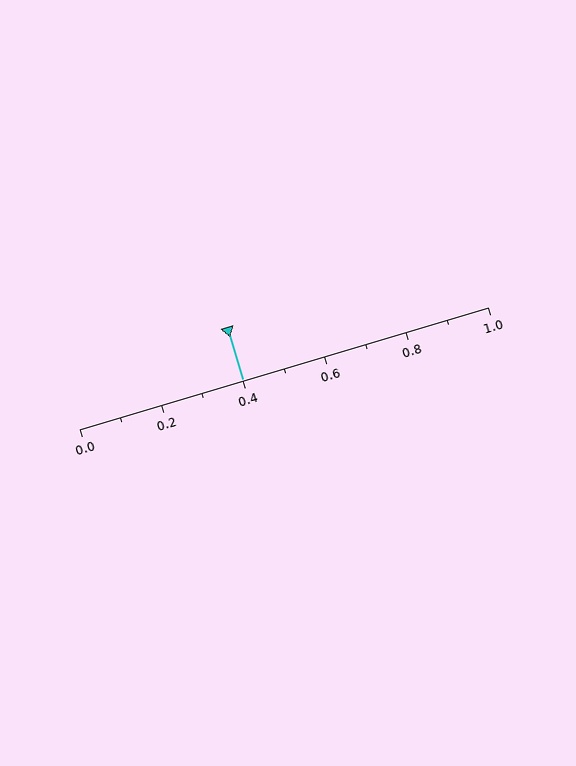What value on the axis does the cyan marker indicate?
The marker indicates approximately 0.4.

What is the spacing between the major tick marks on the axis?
The major ticks are spaced 0.2 apart.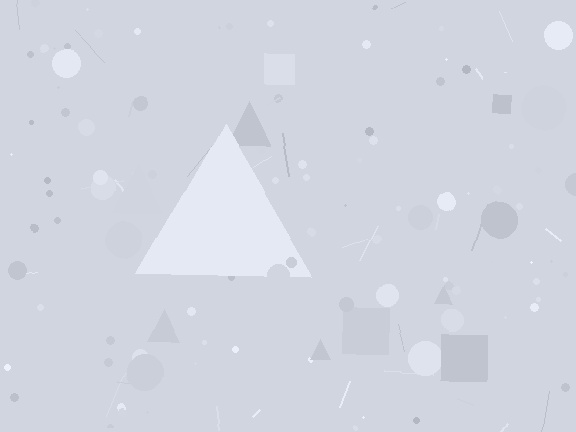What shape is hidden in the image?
A triangle is hidden in the image.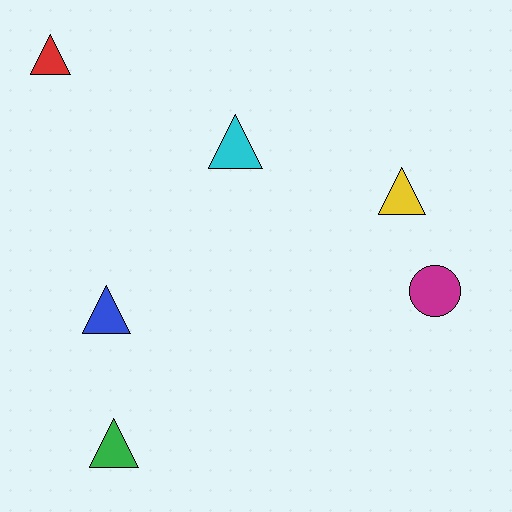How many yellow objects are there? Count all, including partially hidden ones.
There is 1 yellow object.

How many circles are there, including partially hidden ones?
There is 1 circle.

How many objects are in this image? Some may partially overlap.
There are 6 objects.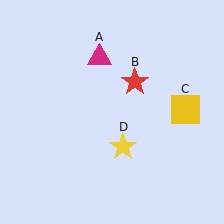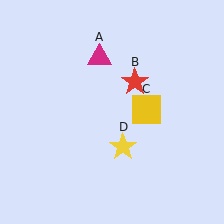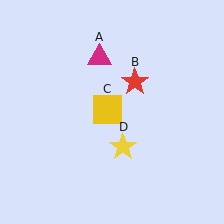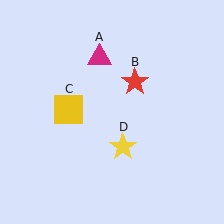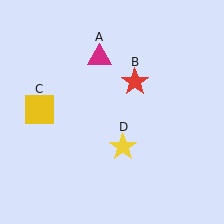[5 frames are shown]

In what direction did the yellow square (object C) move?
The yellow square (object C) moved left.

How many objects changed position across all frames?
1 object changed position: yellow square (object C).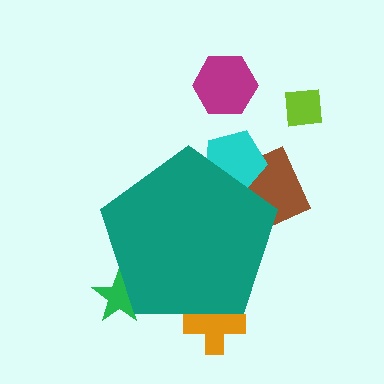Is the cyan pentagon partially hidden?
Yes, the cyan pentagon is partially hidden behind the teal pentagon.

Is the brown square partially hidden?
Yes, the brown square is partially hidden behind the teal pentagon.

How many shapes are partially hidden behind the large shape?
4 shapes are partially hidden.